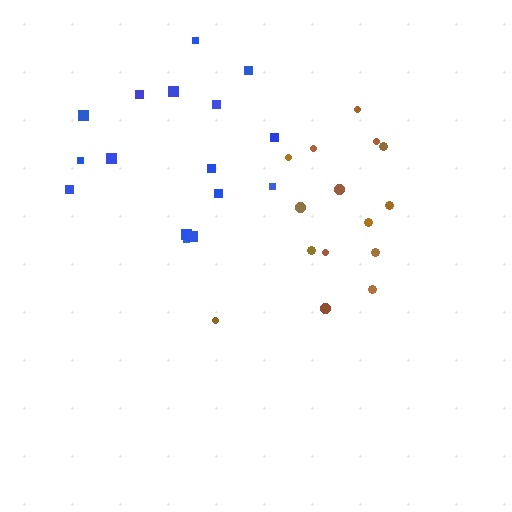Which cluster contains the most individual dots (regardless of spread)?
Blue (16).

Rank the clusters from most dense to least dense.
brown, blue.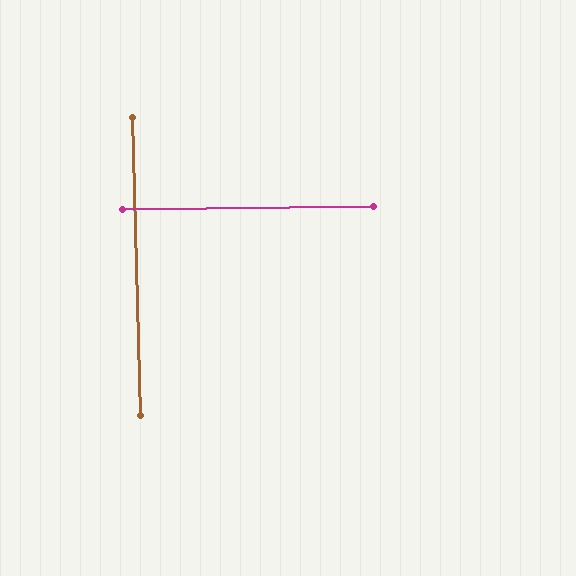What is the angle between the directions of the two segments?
Approximately 89 degrees.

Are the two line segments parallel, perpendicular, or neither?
Perpendicular — they meet at approximately 89°.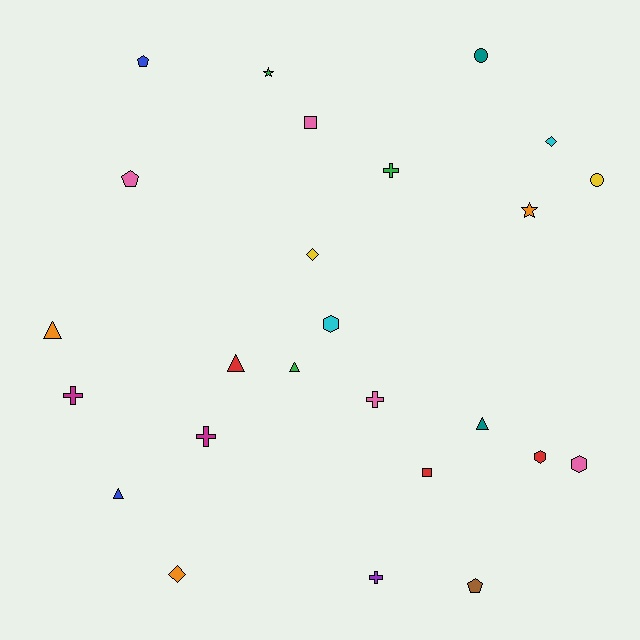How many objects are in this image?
There are 25 objects.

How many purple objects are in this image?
There is 1 purple object.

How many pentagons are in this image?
There are 3 pentagons.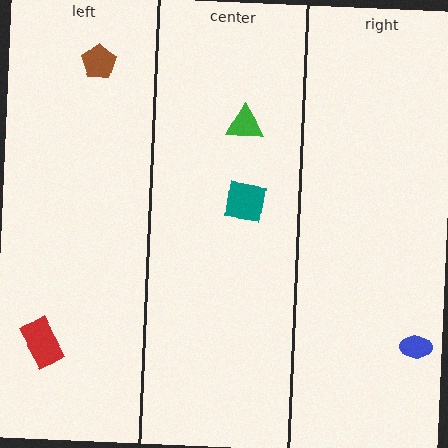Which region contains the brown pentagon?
The left region.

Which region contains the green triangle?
The center region.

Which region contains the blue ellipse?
The right region.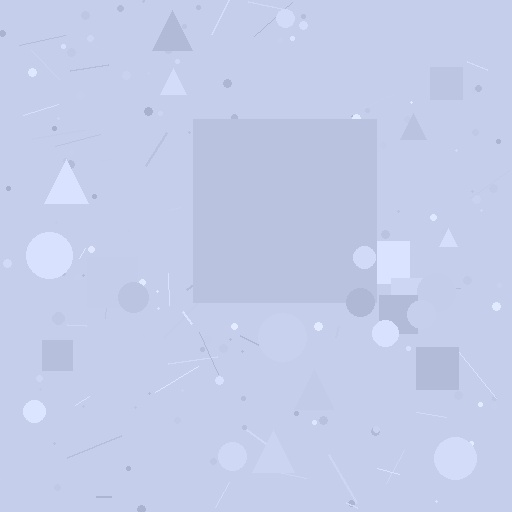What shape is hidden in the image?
A square is hidden in the image.